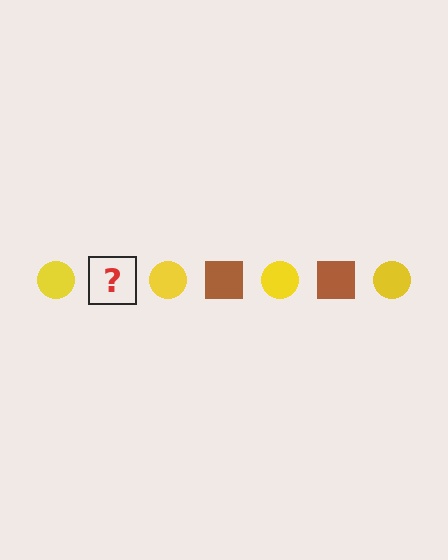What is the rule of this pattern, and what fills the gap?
The rule is that the pattern alternates between yellow circle and brown square. The gap should be filled with a brown square.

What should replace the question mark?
The question mark should be replaced with a brown square.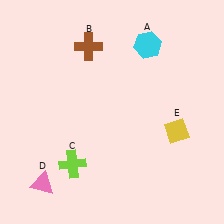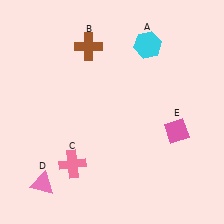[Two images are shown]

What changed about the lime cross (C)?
In Image 1, C is lime. In Image 2, it changed to pink.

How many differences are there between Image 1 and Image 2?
There are 2 differences between the two images.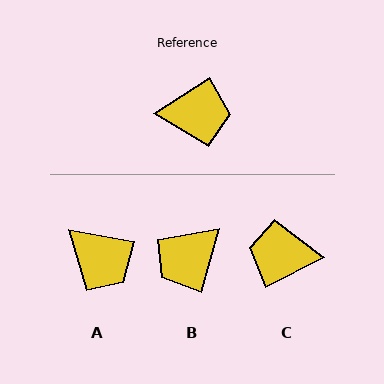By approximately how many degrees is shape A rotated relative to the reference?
Approximately 43 degrees clockwise.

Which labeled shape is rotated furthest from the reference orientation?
C, about 173 degrees away.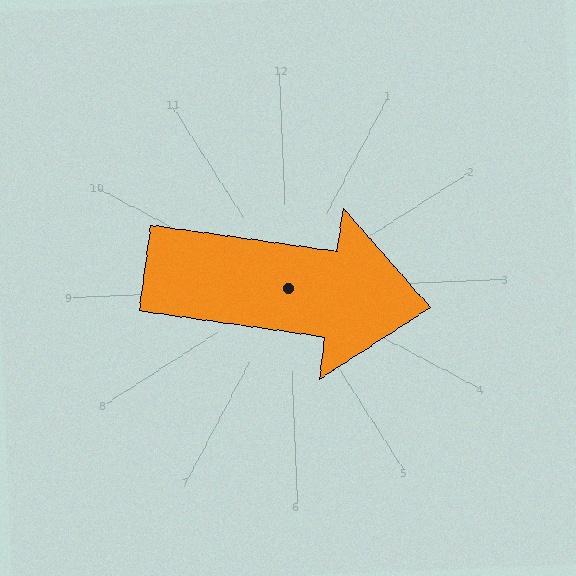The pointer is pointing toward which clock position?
Roughly 3 o'clock.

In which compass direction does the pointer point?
East.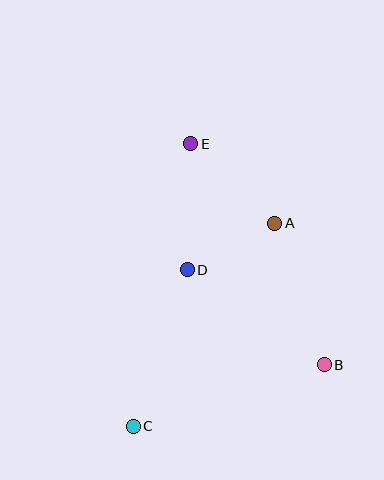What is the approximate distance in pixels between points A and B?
The distance between A and B is approximately 150 pixels.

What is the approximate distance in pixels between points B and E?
The distance between B and E is approximately 258 pixels.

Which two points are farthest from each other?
Points C and E are farthest from each other.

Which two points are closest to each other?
Points A and D are closest to each other.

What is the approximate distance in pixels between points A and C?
The distance between A and C is approximately 247 pixels.